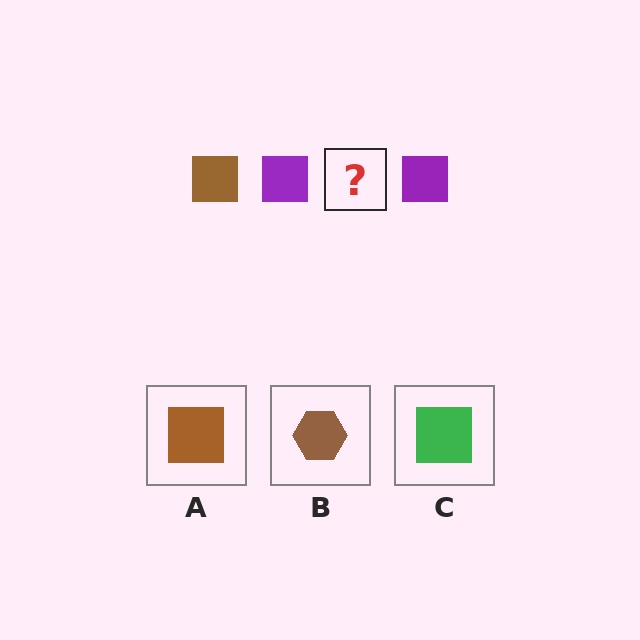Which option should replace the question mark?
Option A.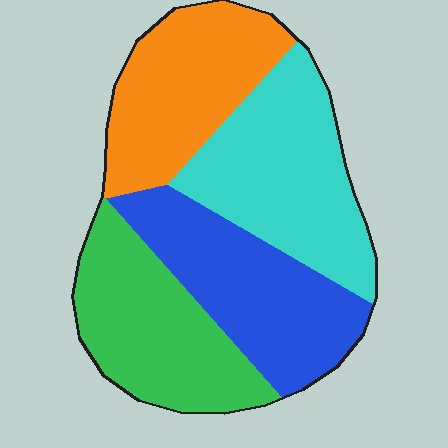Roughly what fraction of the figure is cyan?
Cyan takes up about one quarter (1/4) of the figure.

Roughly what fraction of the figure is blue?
Blue takes up about one quarter (1/4) of the figure.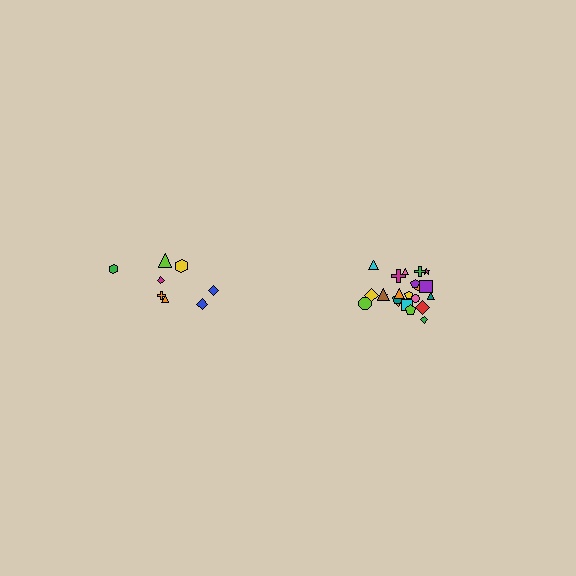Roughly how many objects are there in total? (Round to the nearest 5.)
Roughly 30 objects in total.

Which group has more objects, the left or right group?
The right group.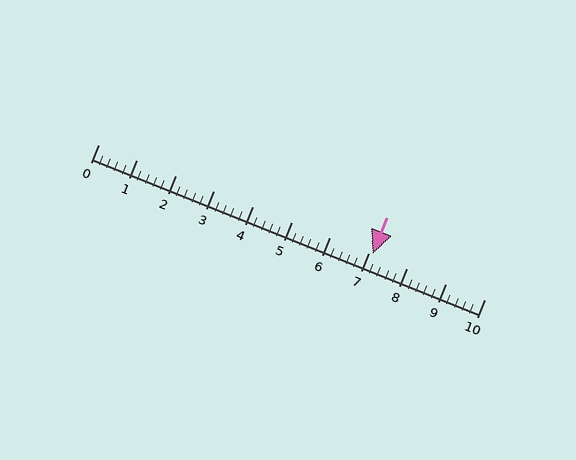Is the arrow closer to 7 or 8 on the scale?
The arrow is closer to 7.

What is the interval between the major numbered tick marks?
The major tick marks are spaced 1 units apart.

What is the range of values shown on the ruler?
The ruler shows values from 0 to 10.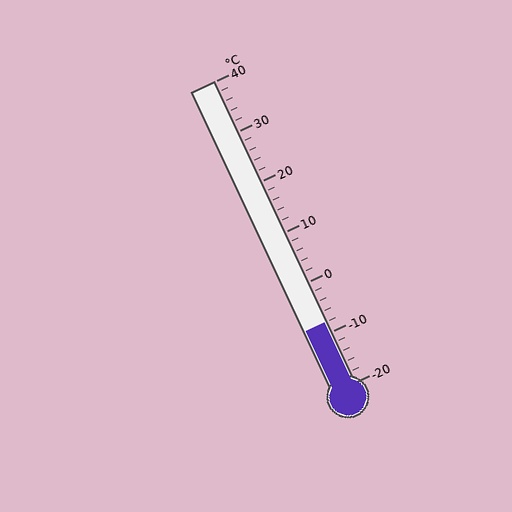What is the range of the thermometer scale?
The thermometer scale ranges from -20°C to 40°C.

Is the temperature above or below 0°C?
The temperature is below 0°C.